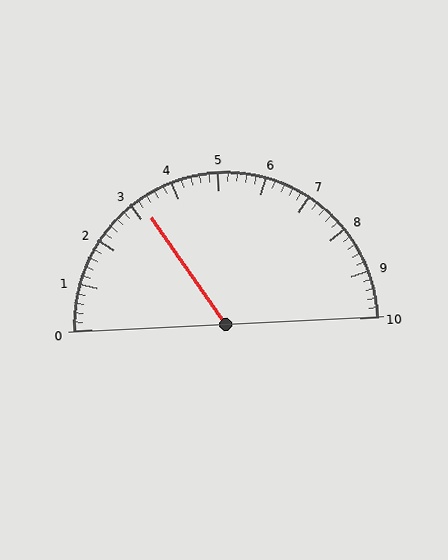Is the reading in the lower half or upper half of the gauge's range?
The reading is in the lower half of the range (0 to 10).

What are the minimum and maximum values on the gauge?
The gauge ranges from 0 to 10.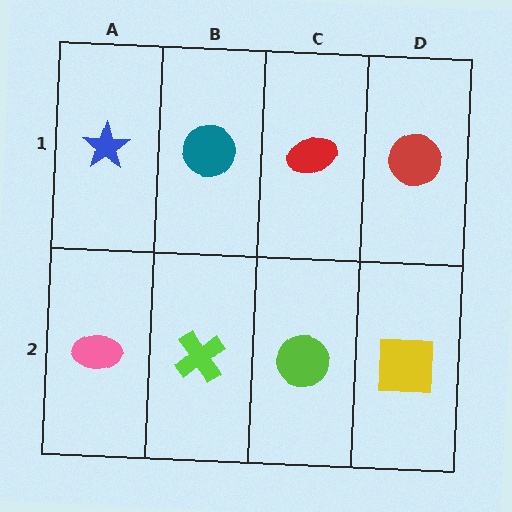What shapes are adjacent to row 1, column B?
A lime cross (row 2, column B), a blue star (row 1, column A), a red ellipse (row 1, column C).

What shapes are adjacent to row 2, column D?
A red circle (row 1, column D), a lime circle (row 2, column C).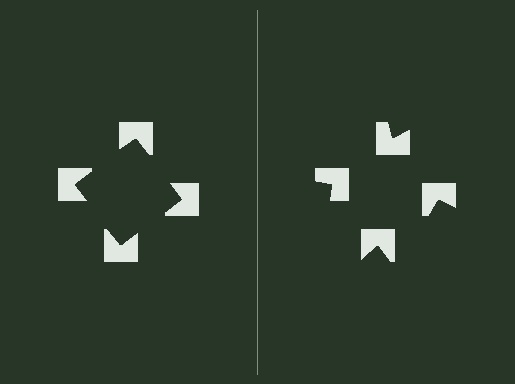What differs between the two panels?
The notched squares are positioned identically on both sides; only the wedge orientations differ. On the left they align to a square; on the right they are misaligned.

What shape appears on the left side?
An illusory square.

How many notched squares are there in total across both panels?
8 — 4 on each side.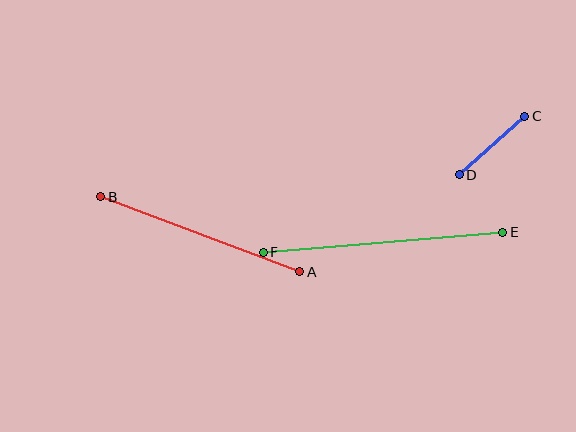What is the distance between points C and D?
The distance is approximately 88 pixels.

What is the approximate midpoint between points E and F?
The midpoint is at approximately (383, 242) pixels.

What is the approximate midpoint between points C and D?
The midpoint is at approximately (492, 146) pixels.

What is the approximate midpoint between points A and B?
The midpoint is at approximately (200, 234) pixels.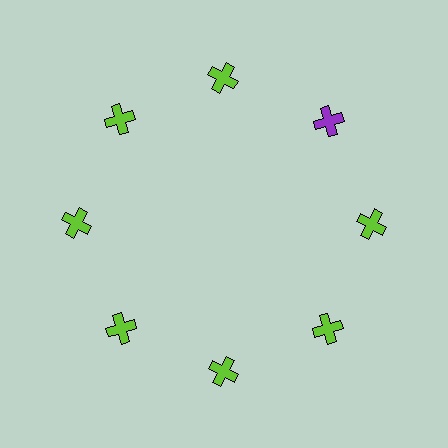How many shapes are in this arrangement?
There are 8 shapes arranged in a ring pattern.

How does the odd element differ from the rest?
It has a different color: purple instead of lime.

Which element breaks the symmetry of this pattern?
The purple cross at roughly the 2 o'clock position breaks the symmetry. All other shapes are lime crosses.